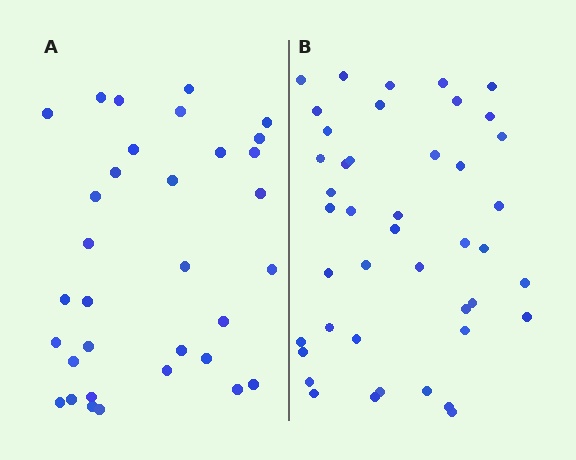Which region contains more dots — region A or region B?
Region B (the right region) has more dots.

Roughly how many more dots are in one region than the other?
Region B has roughly 10 or so more dots than region A.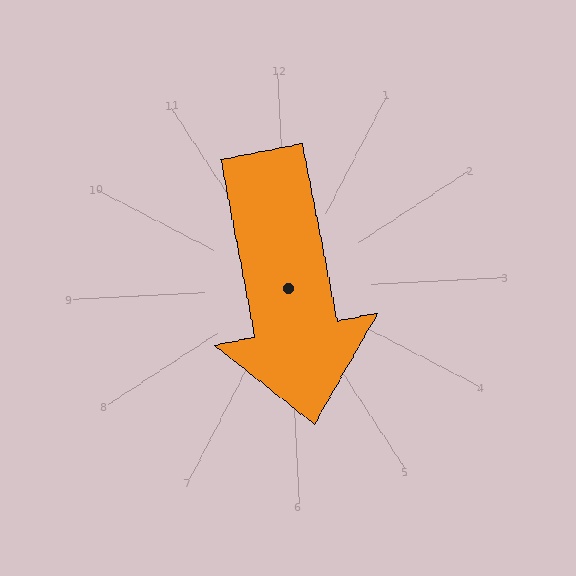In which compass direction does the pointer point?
South.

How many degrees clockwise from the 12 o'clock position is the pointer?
Approximately 172 degrees.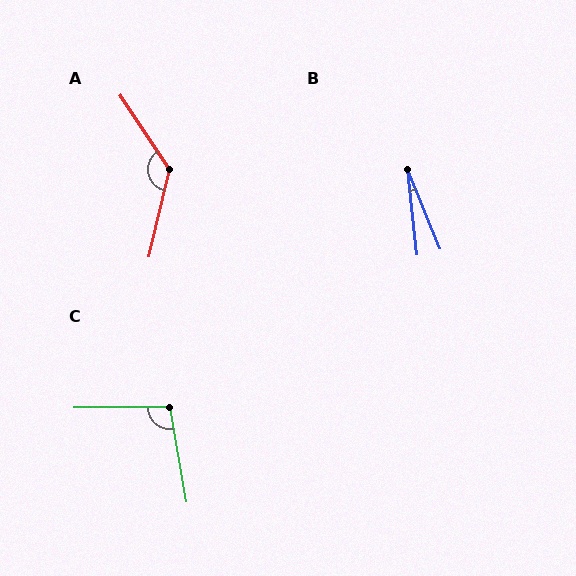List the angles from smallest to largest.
B (16°), C (100°), A (133°).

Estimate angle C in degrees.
Approximately 100 degrees.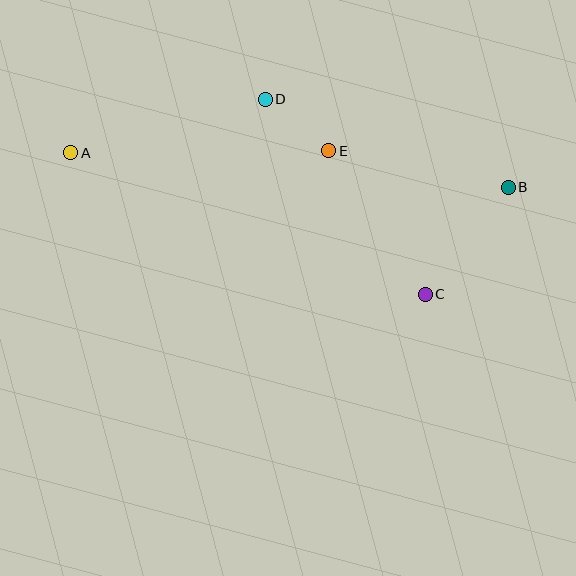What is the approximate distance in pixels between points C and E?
The distance between C and E is approximately 173 pixels.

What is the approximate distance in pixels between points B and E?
The distance between B and E is approximately 184 pixels.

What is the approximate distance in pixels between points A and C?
The distance between A and C is approximately 382 pixels.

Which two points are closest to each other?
Points D and E are closest to each other.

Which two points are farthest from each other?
Points A and B are farthest from each other.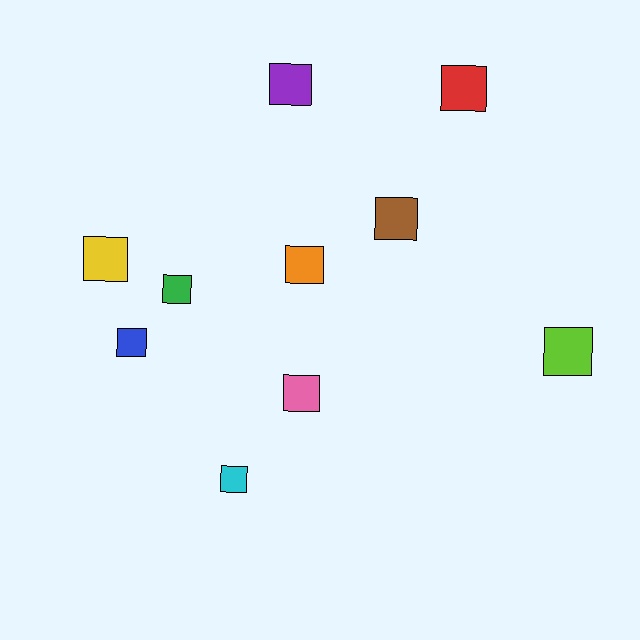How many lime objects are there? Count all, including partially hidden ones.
There is 1 lime object.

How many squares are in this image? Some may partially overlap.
There are 10 squares.